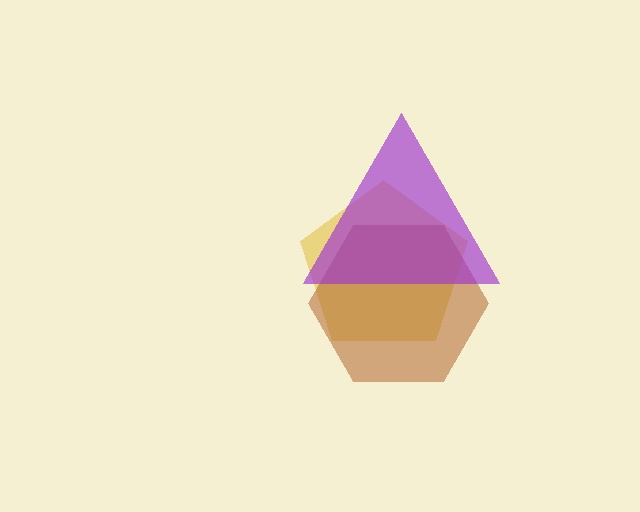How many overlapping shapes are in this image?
There are 3 overlapping shapes in the image.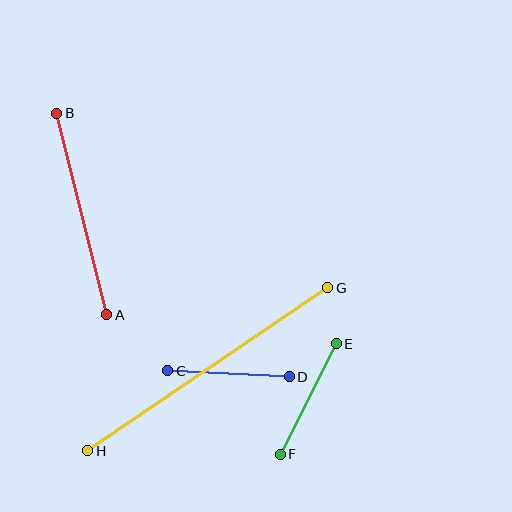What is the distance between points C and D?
The distance is approximately 122 pixels.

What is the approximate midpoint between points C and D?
The midpoint is at approximately (228, 374) pixels.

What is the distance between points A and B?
The distance is approximately 207 pixels.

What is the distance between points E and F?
The distance is approximately 124 pixels.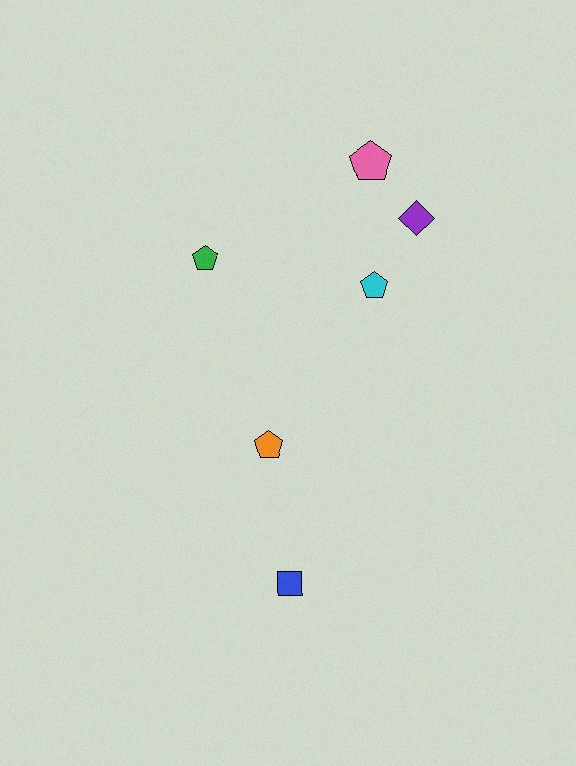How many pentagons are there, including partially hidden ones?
There are 4 pentagons.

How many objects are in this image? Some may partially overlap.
There are 6 objects.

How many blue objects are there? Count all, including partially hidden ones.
There is 1 blue object.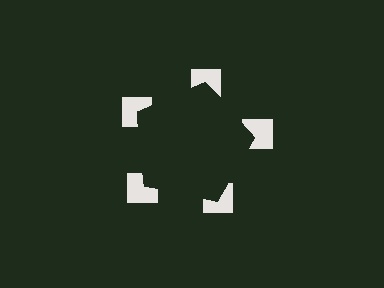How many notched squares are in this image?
There are 5 — one at each vertex of the illusory pentagon.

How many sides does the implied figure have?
5 sides.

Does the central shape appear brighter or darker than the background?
It typically appears slightly darker than the background, even though no actual brightness change is drawn.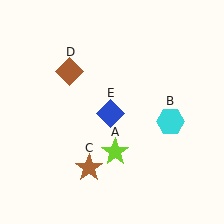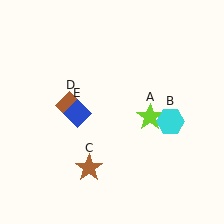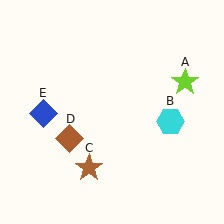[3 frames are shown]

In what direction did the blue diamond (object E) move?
The blue diamond (object E) moved left.